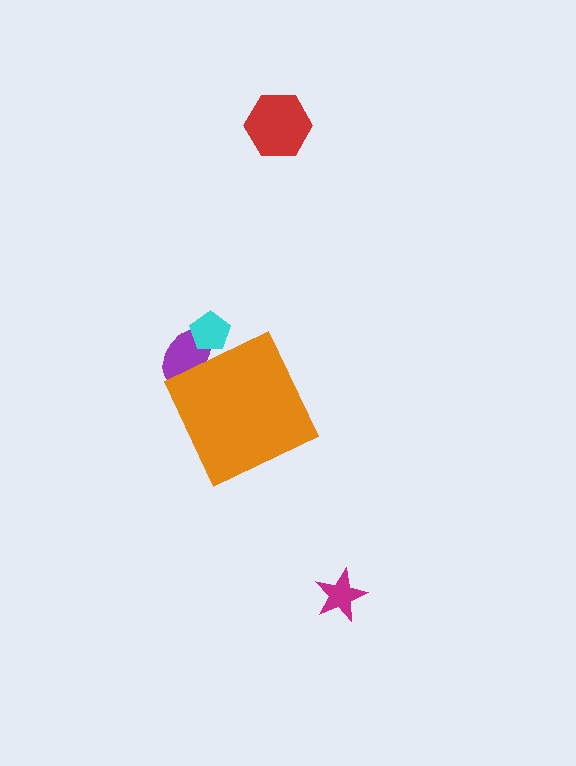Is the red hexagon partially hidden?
No, the red hexagon is fully visible.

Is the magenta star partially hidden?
No, the magenta star is fully visible.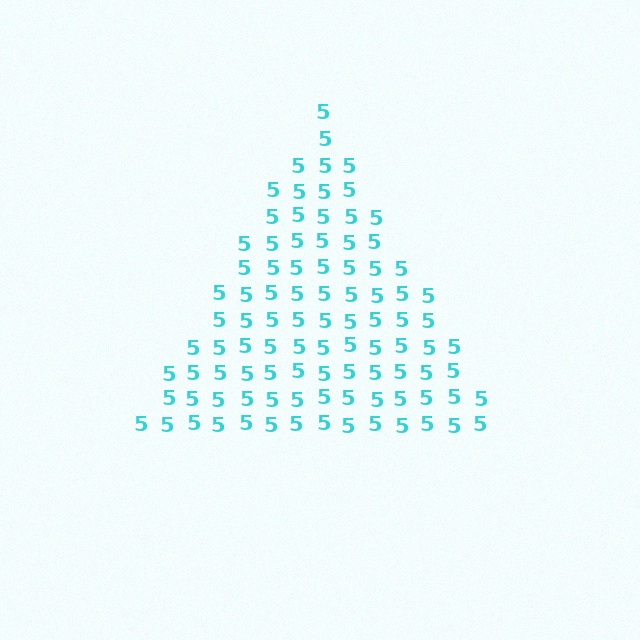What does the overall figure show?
The overall figure shows a triangle.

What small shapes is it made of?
It is made of small digit 5's.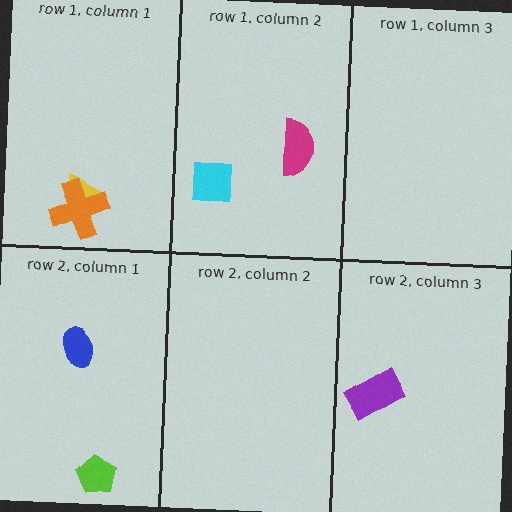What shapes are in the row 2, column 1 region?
The blue ellipse, the lime pentagon.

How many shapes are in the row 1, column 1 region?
2.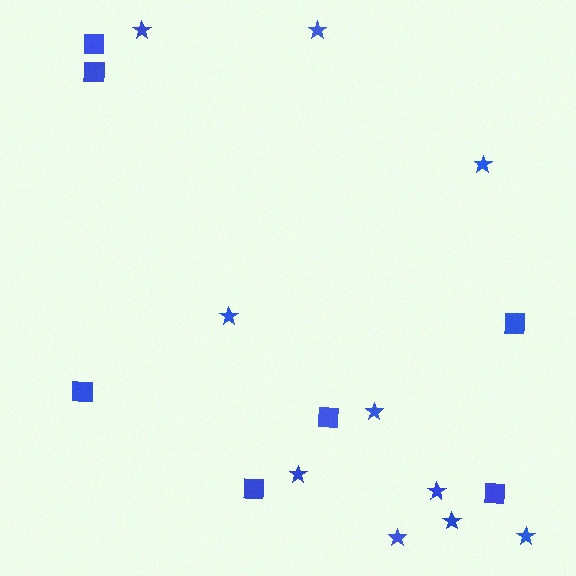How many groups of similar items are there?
There are 2 groups: one group of squares (7) and one group of stars (10).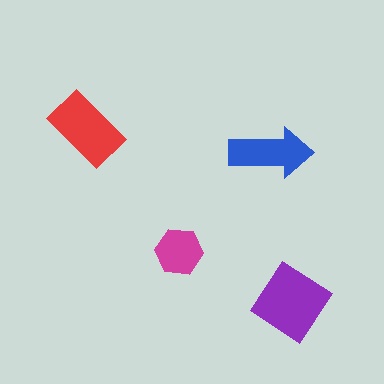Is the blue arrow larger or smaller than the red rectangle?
Smaller.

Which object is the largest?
The purple diamond.